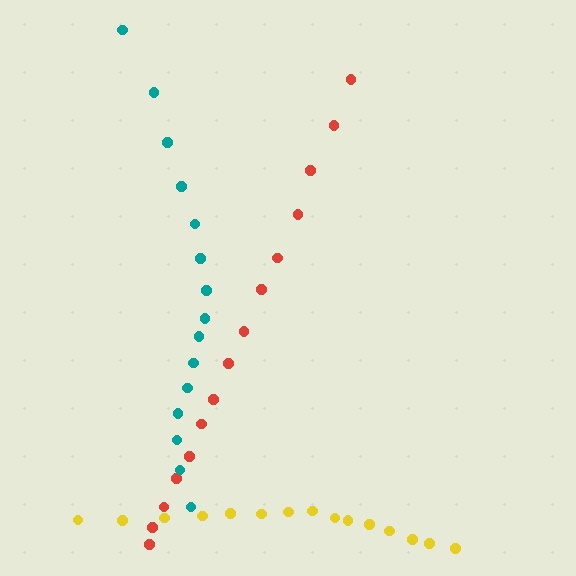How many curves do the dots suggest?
There are 3 distinct paths.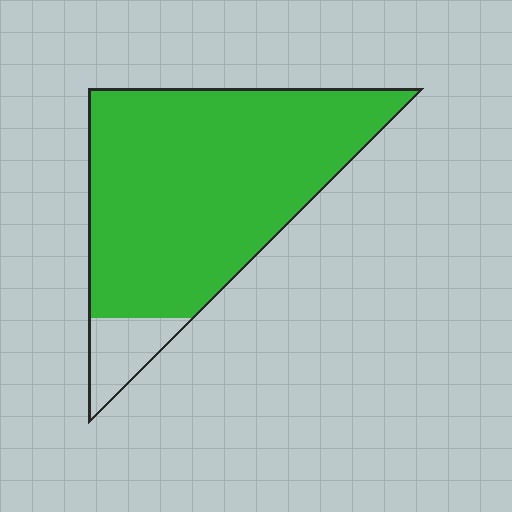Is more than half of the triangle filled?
Yes.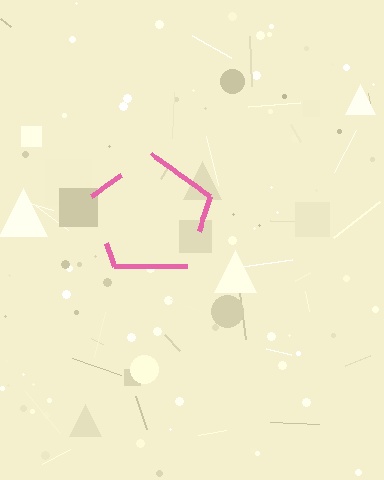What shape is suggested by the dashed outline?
The dashed outline suggests a pentagon.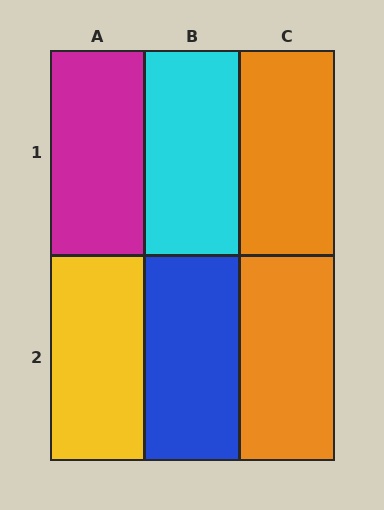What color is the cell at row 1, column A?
Magenta.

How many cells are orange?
2 cells are orange.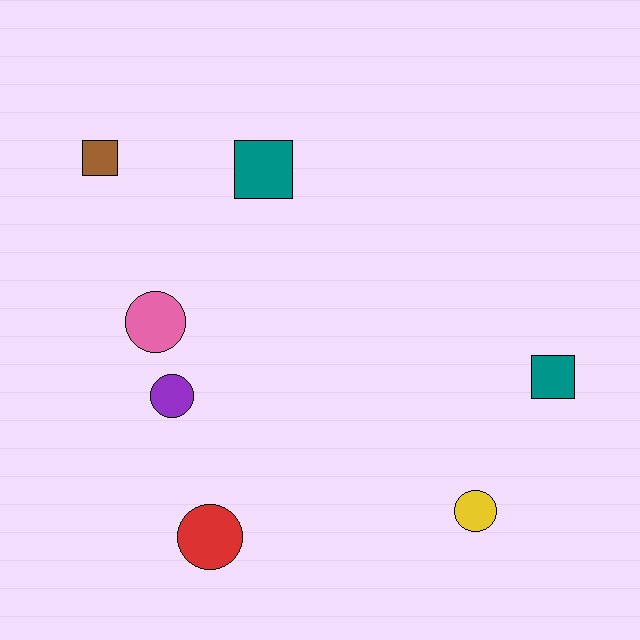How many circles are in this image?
There are 4 circles.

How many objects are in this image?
There are 7 objects.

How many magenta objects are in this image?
There are no magenta objects.